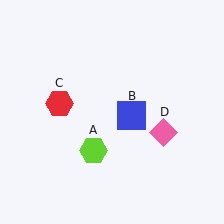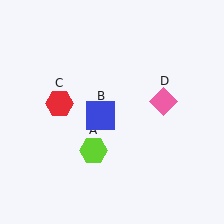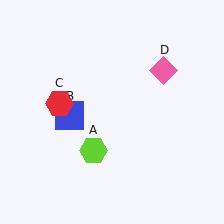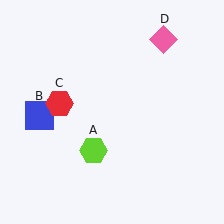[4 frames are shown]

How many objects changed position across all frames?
2 objects changed position: blue square (object B), pink diamond (object D).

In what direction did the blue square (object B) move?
The blue square (object B) moved left.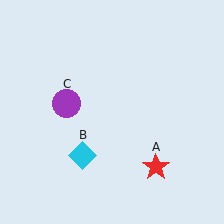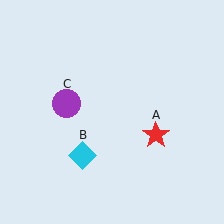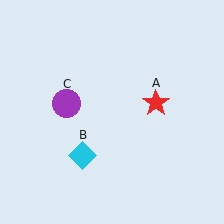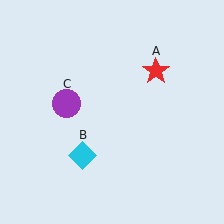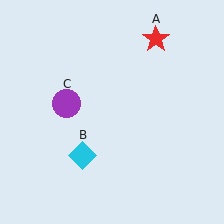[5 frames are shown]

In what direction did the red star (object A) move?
The red star (object A) moved up.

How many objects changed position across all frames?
1 object changed position: red star (object A).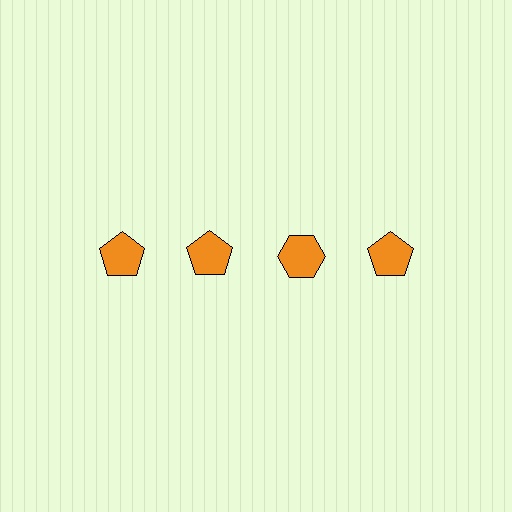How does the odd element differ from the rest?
It has a different shape: hexagon instead of pentagon.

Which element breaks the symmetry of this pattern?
The orange hexagon in the top row, center column breaks the symmetry. All other shapes are orange pentagons.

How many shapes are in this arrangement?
There are 4 shapes arranged in a grid pattern.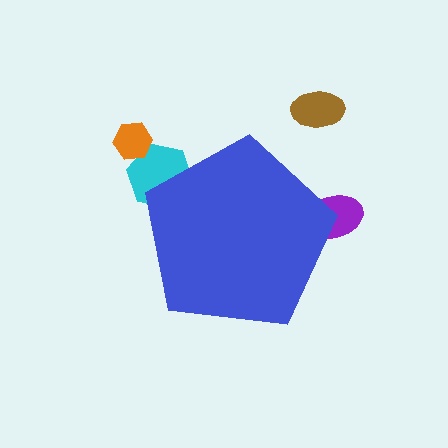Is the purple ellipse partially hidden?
Yes, the purple ellipse is partially hidden behind the blue pentagon.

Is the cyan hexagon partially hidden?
Yes, the cyan hexagon is partially hidden behind the blue pentagon.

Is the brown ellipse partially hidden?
No, the brown ellipse is fully visible.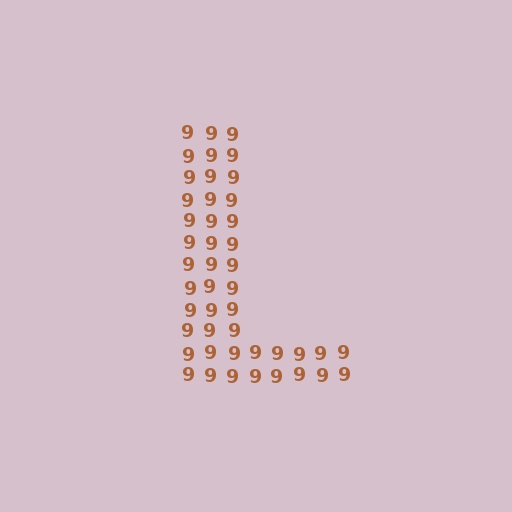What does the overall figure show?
The overall figure shows the letter L.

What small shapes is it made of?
It is made of small digit 9's.